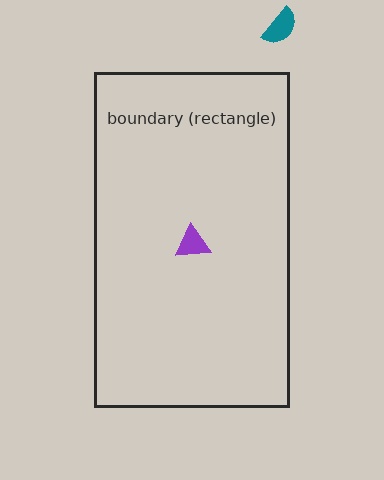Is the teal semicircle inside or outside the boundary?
Outside.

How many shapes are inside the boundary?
1 inside, 1 outside.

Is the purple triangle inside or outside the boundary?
Inside.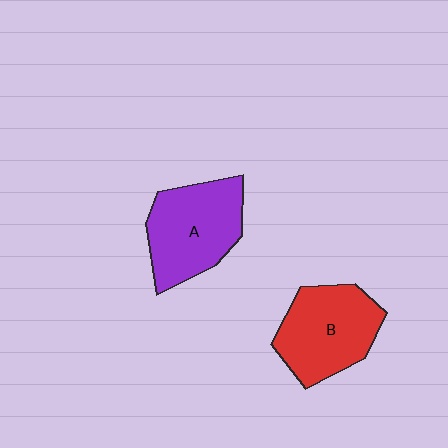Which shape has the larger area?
Shape A (purple).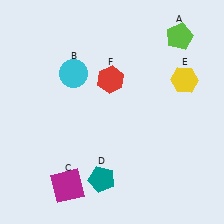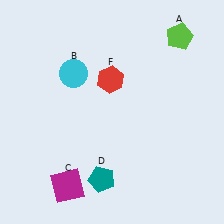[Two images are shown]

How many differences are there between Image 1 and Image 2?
There is 1 difference between the two images.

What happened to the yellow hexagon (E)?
The yellow hexagon (E) was removed in Image 2. It was in the top-right area of Image 1.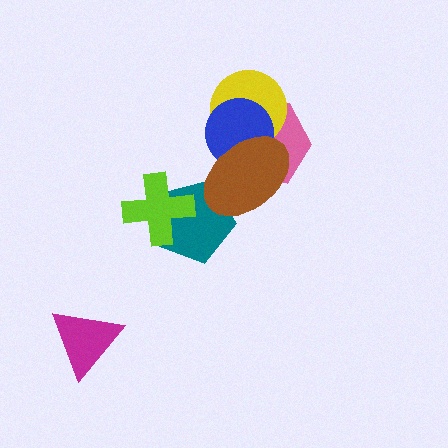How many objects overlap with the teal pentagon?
2 objects overlap with the teal pentagon.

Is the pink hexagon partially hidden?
Yes, it is partially covered by another shape.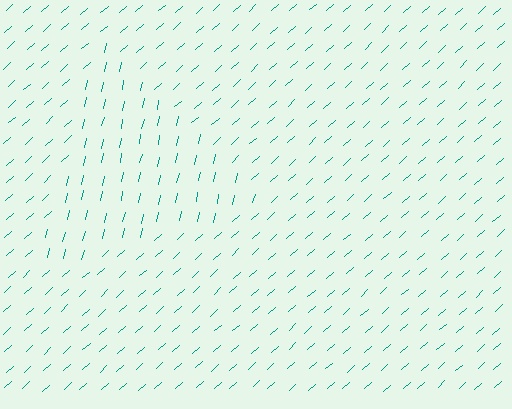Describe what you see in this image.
The image is filled with small teal line segments. A triangle region in the image has lines oriented differently from the surrounding lines, creating a visible texture boundary.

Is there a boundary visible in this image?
Yes, there is a texture boundary formed by a change in line orientation.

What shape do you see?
I see a triangle.